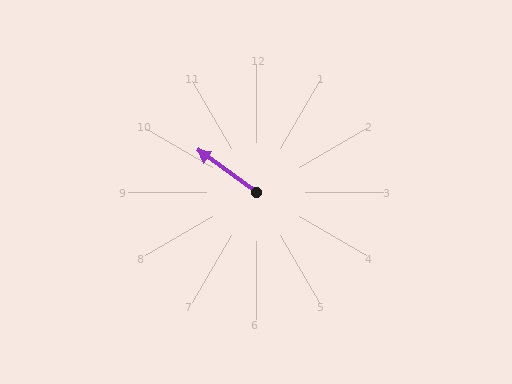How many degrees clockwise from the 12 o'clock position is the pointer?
Approximately 306 degrees.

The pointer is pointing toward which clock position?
Roughly 10 o'clock.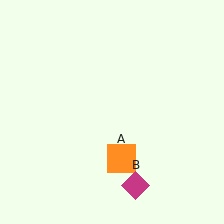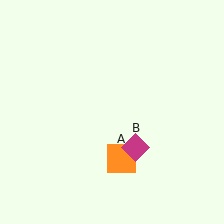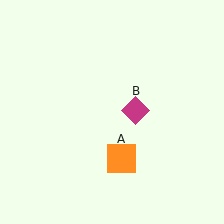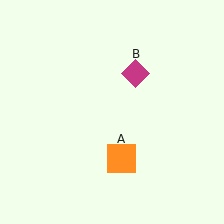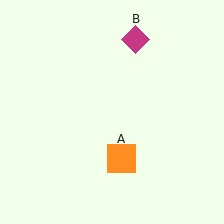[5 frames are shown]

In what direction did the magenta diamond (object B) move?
The magenta diamond (object B) moved up.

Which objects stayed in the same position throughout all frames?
Orange square (object A) remained stationary.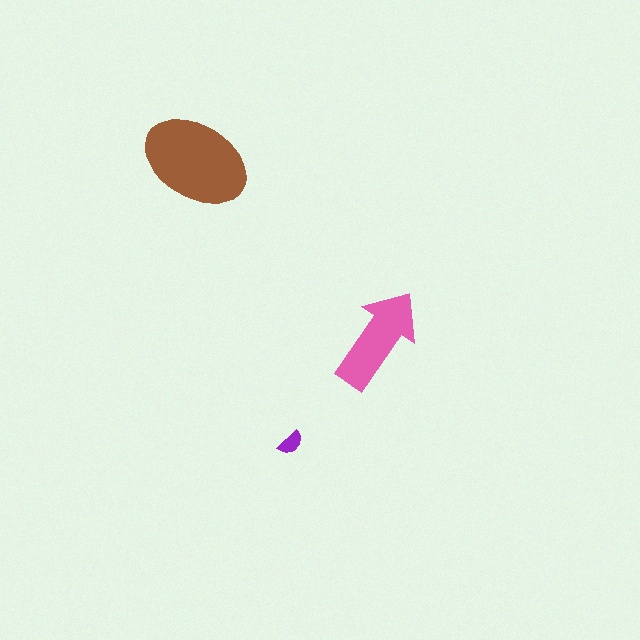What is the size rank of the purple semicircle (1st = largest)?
3rd.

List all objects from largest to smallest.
The brown ellipse, the pink arrow, the purple semicircle.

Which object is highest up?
The brown ellipse is topmost.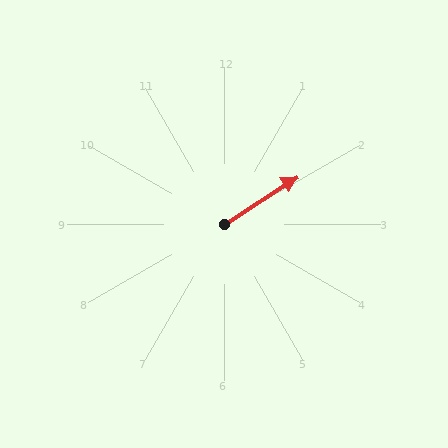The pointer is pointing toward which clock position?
Roughly 2 o'clock.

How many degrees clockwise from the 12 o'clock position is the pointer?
Approximately 57 degrees.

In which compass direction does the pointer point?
Northeast.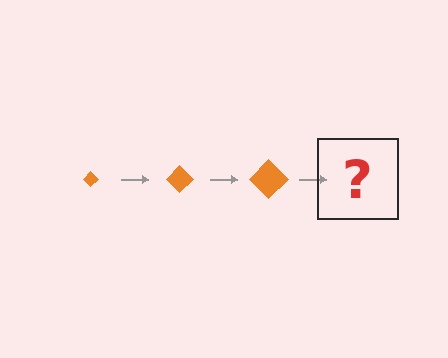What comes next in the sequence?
The next element should be an orange diamond, larger than the previous one.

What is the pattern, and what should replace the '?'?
The pattern is that the diamond gets progressively larger each step. The '?' should be an orange diamond, larger than the previous one.